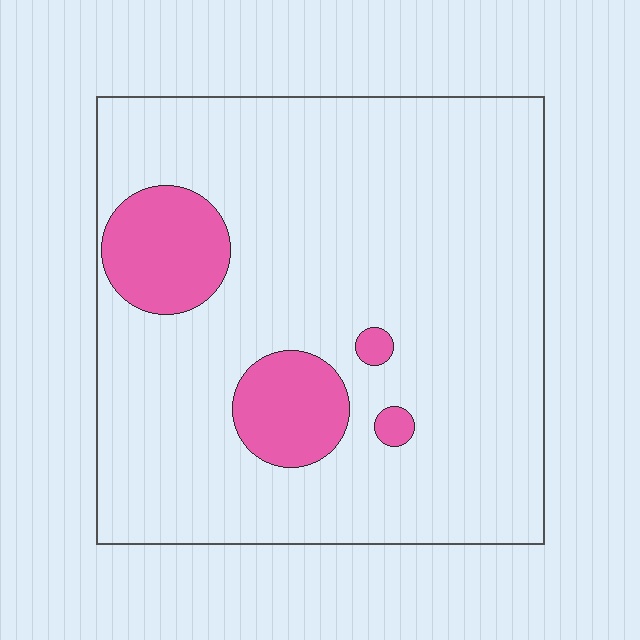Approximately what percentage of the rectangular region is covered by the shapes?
Approximately 15%.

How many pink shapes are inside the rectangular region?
4.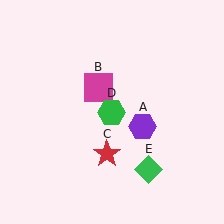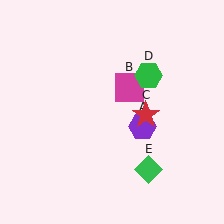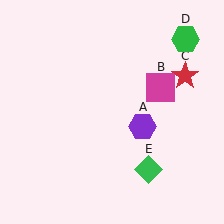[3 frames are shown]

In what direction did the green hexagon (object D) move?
The green hexagon (object D) moved up and to the right.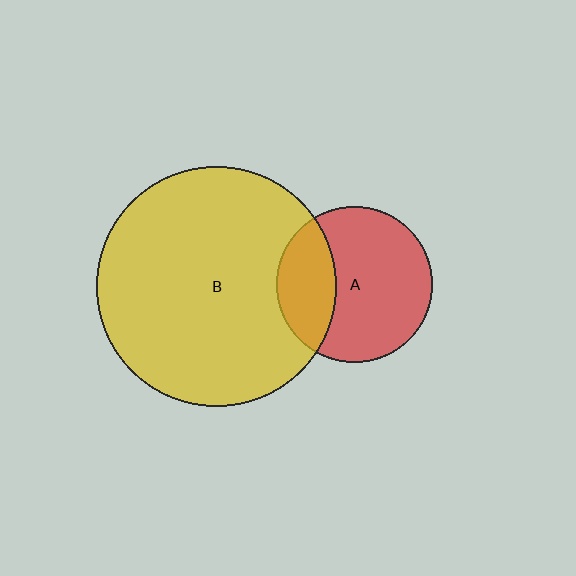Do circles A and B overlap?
Yes.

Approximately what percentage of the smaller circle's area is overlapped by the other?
Approximately 30%.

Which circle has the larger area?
Circle B (yellow).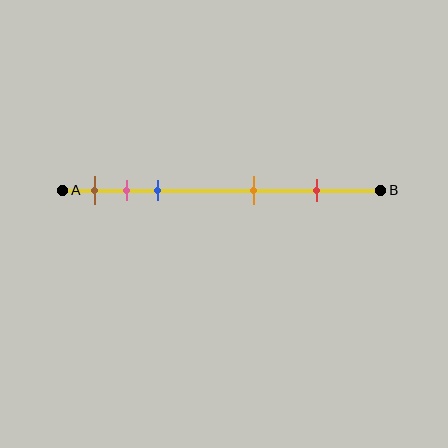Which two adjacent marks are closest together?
The pink and blue marks are the closest adjacent pair.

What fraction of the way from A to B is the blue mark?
The blue mark is approximately 30% (0.3) of the way from A to B.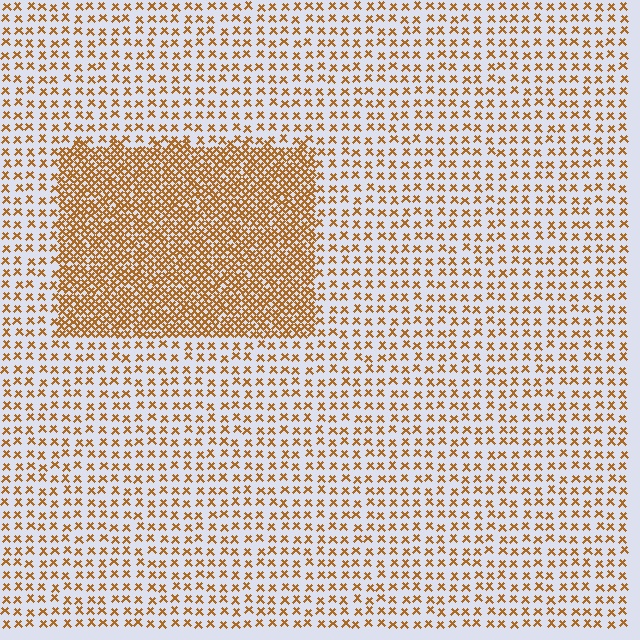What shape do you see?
I see a rectangle.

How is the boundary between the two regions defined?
The boundary is defined by a change in element density (approximately 2.7x ratio). All elements are the same color, size, and shape.